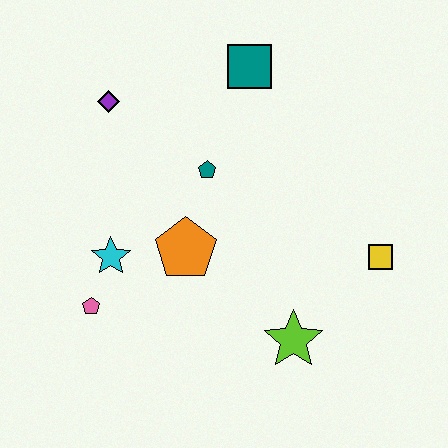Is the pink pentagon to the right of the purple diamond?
No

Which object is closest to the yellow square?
The lime star is closest to the yellow square.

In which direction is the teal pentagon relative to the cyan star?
The teal pentagon is to the right of the cyan star.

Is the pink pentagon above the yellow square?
No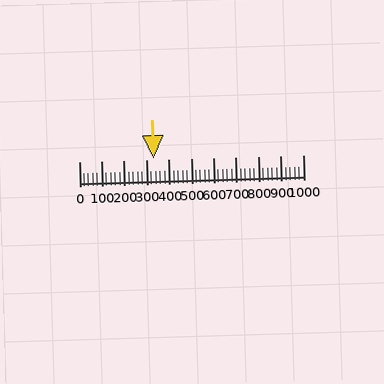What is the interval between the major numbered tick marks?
The major tick marks are spaced 100 units apart.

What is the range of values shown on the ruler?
The ruler shows values from 0 to 1000.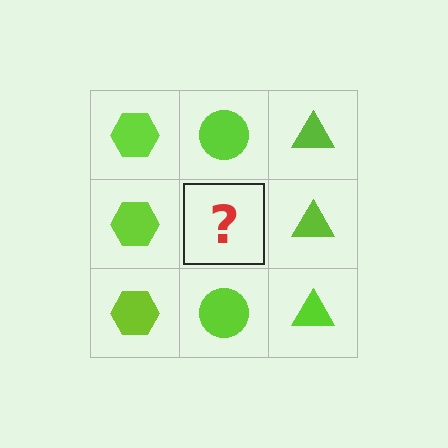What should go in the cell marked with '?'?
The missing cell should contain a lime circle.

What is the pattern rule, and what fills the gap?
The rule is that each column has a consistent shape. The gap should be filled with a lime circle.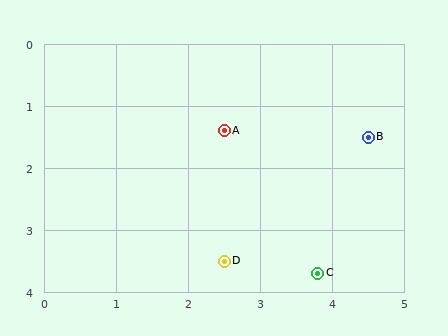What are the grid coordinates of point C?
Point C is at approximately (3.8, 3.7).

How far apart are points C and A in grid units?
Points C and A are about 2.6 grid units apart.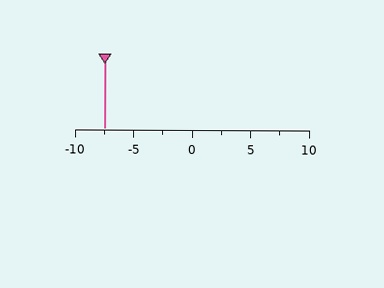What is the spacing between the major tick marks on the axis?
The major ticks are spaced 5 apart.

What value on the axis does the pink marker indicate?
The marker indicates approximately -7.5.